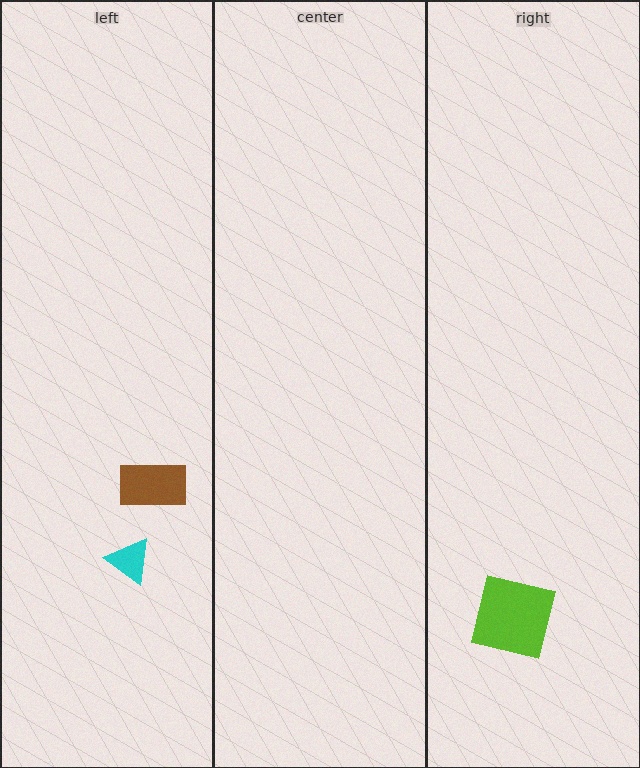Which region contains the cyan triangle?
The left region.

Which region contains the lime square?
The right region.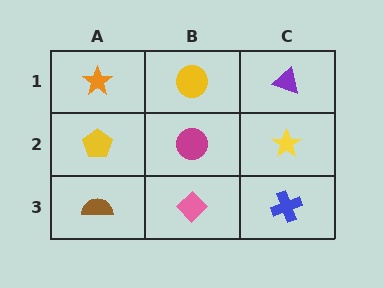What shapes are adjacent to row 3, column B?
A magenta circle (row 2, column B), a brown semicircle (row 3, column A), a blue cross (row 3, column C).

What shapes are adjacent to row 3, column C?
A yellow star (row 2, column C), a pink diamond (row 3, column B).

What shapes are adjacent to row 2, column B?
A yellow circle (row 1, column B), a pink diamond (row 3, column B), a yellow pentagon (row 2, column A), a yellow star (row 2, column C).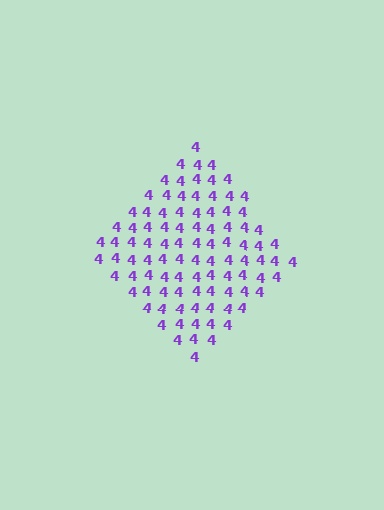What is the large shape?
The large shape is a diamond.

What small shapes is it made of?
It is made of small digit 4's.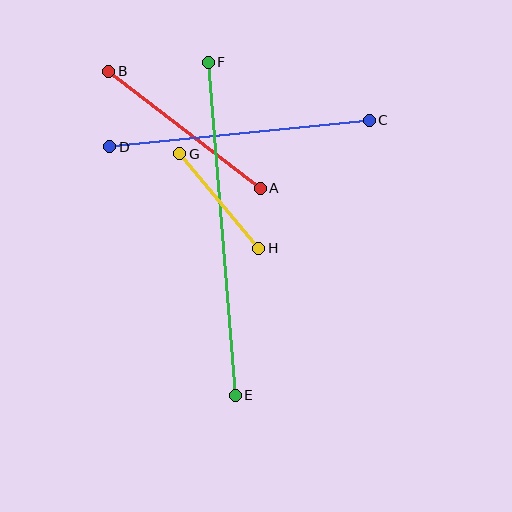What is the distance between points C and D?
The distance is approximately 261 pixels.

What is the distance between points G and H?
The distance is approximately 123 pixels.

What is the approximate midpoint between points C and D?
The midpoint is at approximately (240, 134) pixels.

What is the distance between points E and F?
The distance is approximately 334 pixels.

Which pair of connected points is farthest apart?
Points E and F are farthest apart.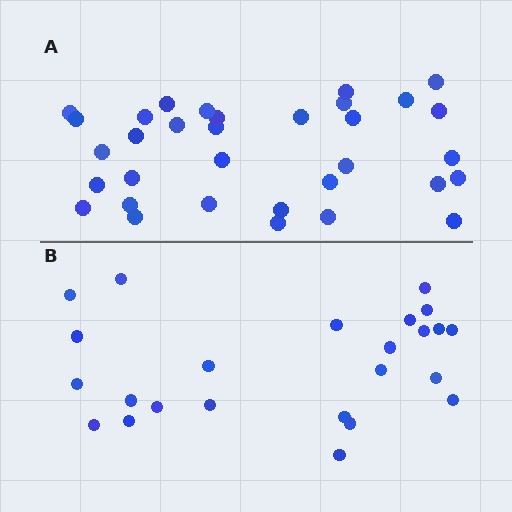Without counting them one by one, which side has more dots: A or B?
Region A (the top region) has more dots.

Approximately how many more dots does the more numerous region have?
Region A has roughly 8 or so more dots than region B.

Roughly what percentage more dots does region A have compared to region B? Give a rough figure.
About 40% more.